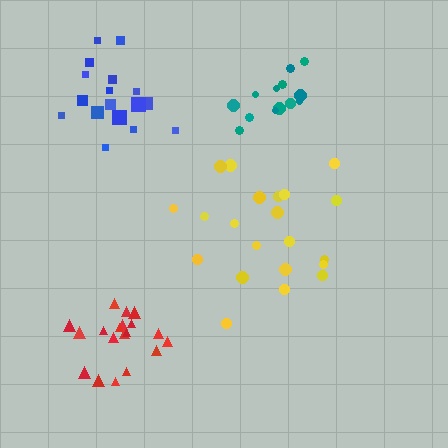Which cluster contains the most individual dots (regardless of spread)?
Yellow (21).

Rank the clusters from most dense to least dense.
teal, blue, red, yellow.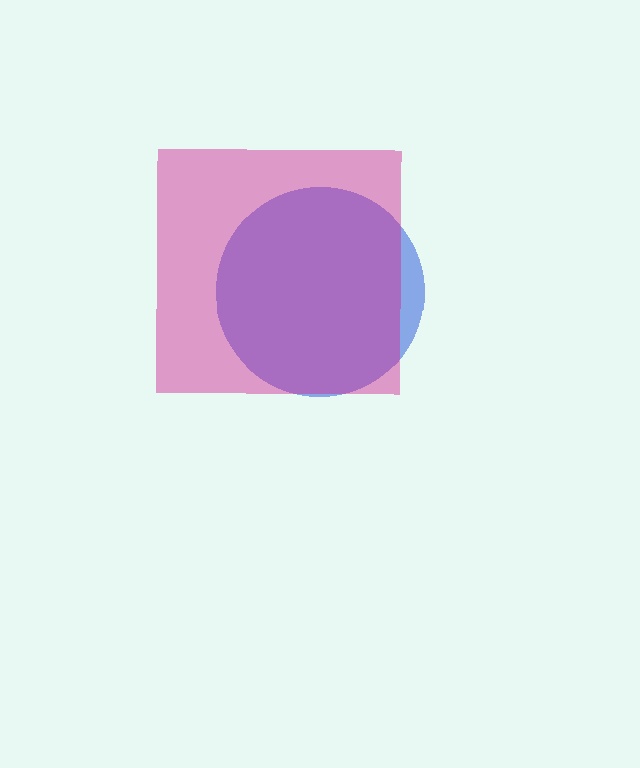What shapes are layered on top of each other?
The layered shapes are: a blue circle, a magenta square.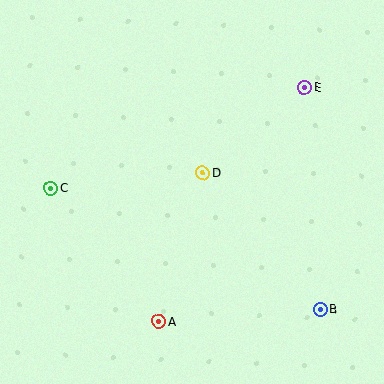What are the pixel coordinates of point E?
Point E is at (305, 87).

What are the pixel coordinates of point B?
Point B is at (320, 309).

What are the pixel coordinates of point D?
Point D is at (202, 173).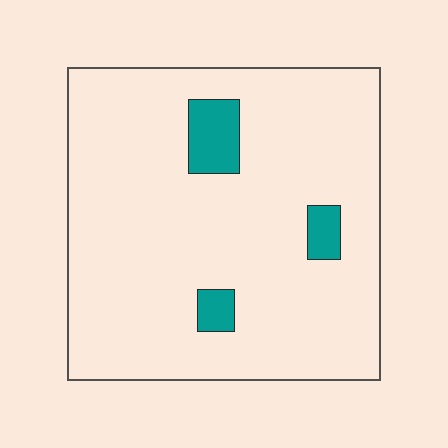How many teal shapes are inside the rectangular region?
3.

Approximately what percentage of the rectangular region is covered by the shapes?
Approximately 10%.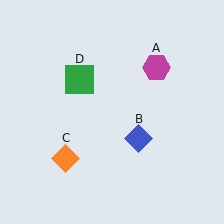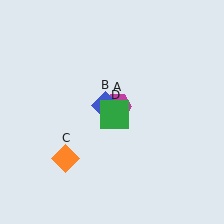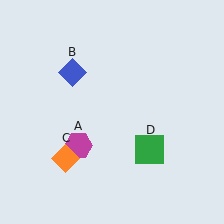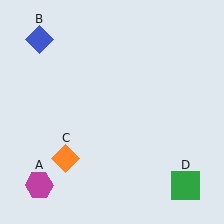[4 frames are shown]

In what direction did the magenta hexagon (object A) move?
The magenta hexagon (object A) moved down and to the left.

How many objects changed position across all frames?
3 objects changed position: magenta hexagon (object A), blue diamond (object B), green square (object D).